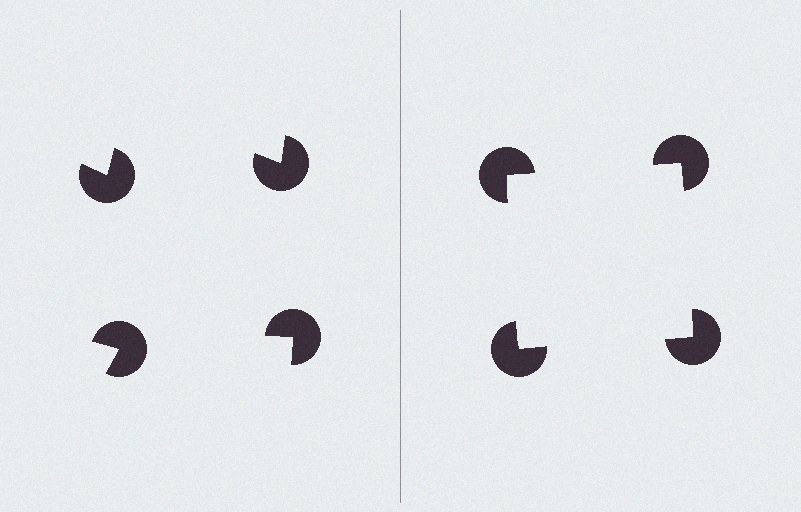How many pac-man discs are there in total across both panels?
8 — 4 on each side.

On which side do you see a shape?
An illusory square appears on the right side. On the left side the wedge cuts are rotated, so no coherent shape forms.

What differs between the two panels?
The pac-man discs are positioned identically on both sides; only the wedge orientations differ. On the right they align to a square; on the left they are misaligned.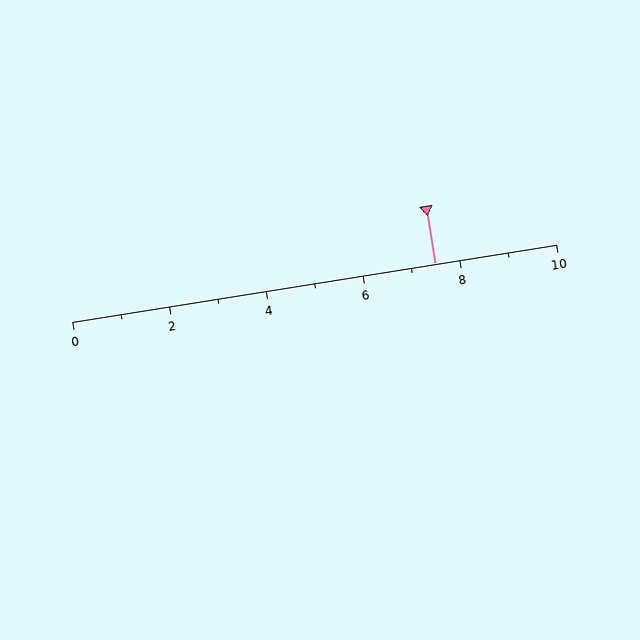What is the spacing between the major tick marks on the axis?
The major ticks are spaced 2 apart.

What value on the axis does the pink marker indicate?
The marker indicates approximately 7.5.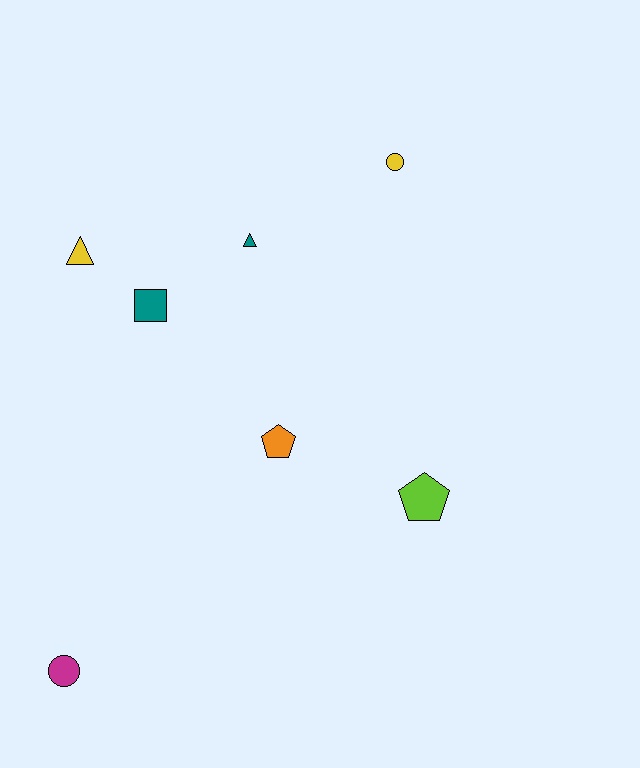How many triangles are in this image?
There are 2 triangles.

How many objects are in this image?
There are 7 objects.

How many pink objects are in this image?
There are no pink objects.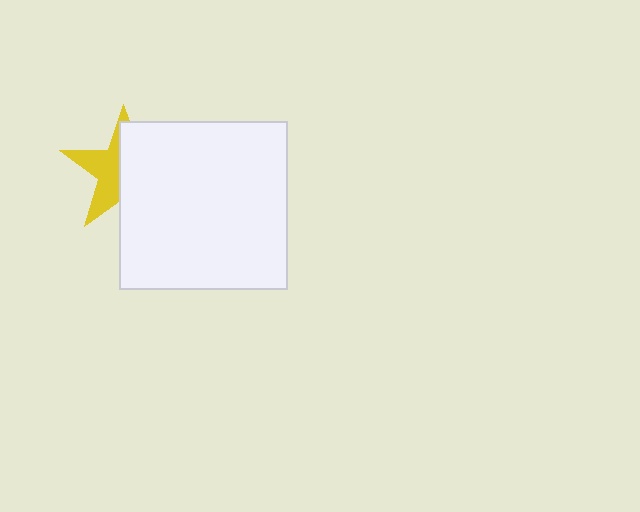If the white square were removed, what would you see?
You would see the complete yellow star.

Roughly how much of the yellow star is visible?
A small part of it is visible (roughly 45%).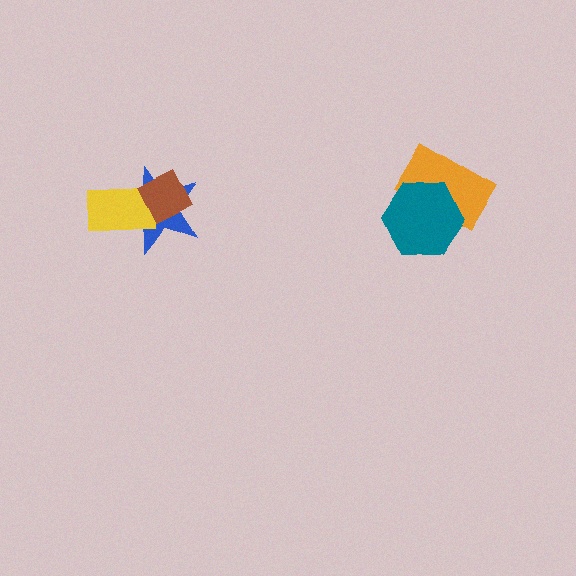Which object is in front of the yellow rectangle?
The brown diamond is in front of the yellow rectangle.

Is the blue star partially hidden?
Yes, it is partially covered by another shape.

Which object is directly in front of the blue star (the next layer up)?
The yellow rectangle is directly in front of the blue star.